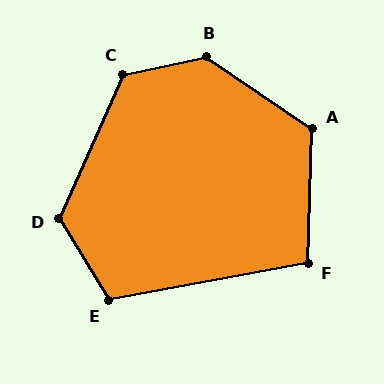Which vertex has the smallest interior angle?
F, at approximately 102 degrees.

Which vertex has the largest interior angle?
B, at approximately 134 degrees.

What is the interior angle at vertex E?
Approximately 111 degrees (obtuse).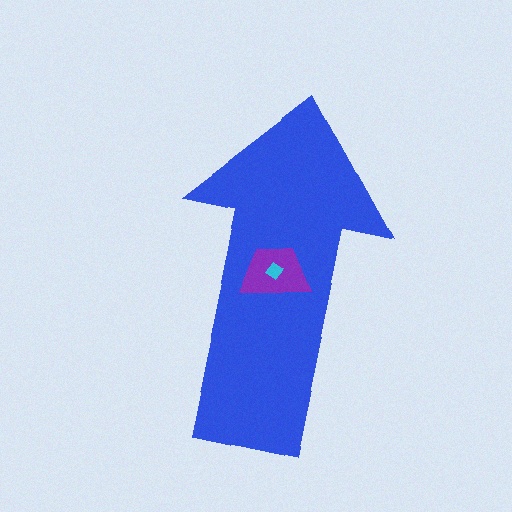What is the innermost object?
The cyan diamond.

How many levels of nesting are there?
3.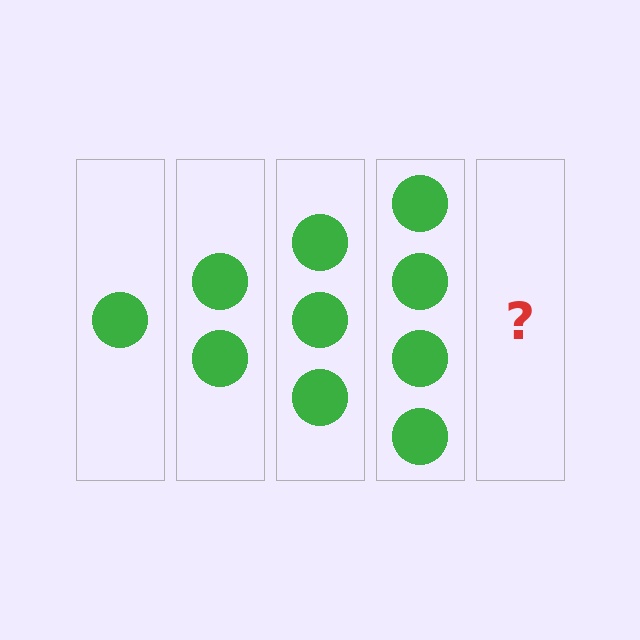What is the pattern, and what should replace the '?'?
The pattern is that each step adds one more circle. The '?' should be 5 circles.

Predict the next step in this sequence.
The next step is 5 circles.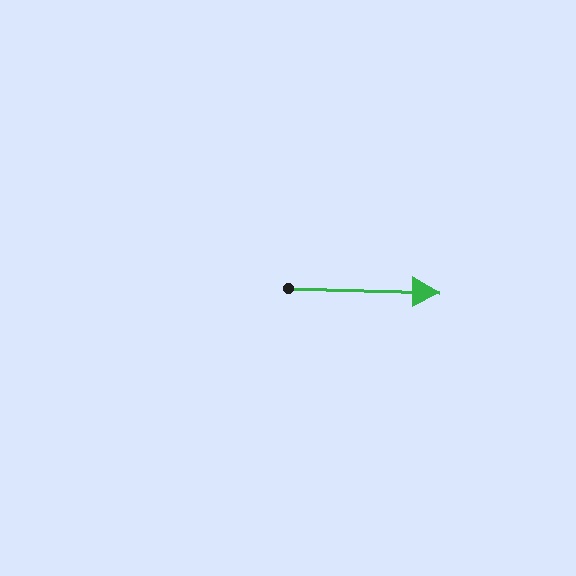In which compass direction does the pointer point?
East.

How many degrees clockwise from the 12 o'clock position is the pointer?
Approximately 92 degrees.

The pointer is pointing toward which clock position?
Roughly 3 o'clock.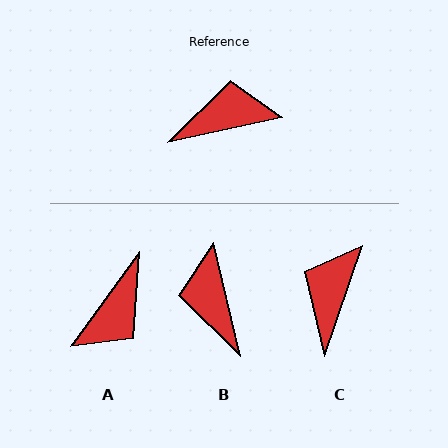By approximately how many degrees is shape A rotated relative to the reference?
Approximately 139 degrees clockwise.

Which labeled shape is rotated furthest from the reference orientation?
A, about 139 degrees away.